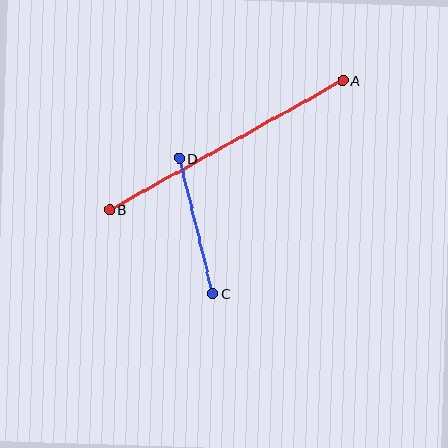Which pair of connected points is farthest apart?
Points A and B are farthest apart.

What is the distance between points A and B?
The distance is approximately 266 pixels.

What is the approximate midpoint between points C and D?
The midpoint is at approximately (196, 226) pixels.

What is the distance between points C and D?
The distance is approximately 139 pixels.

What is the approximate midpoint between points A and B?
The midpoint is at approximately (226, 145) pixels.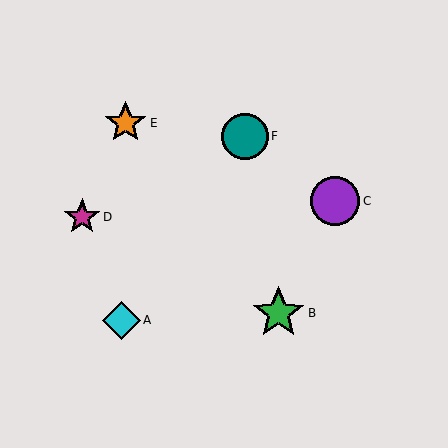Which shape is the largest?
The green star (labeled B) is the largest.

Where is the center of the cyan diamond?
The center of the cyan diamond is at (121, 320).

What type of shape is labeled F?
Shape F is a teal circle.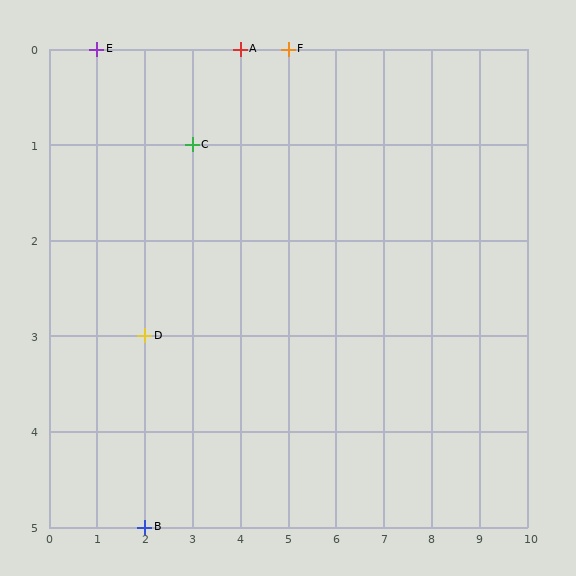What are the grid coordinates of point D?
Point D is at grid coordinates (2, 3).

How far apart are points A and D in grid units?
Points A and D are 2 columns and 3 rows apart (about 3.6 grid units diagonally).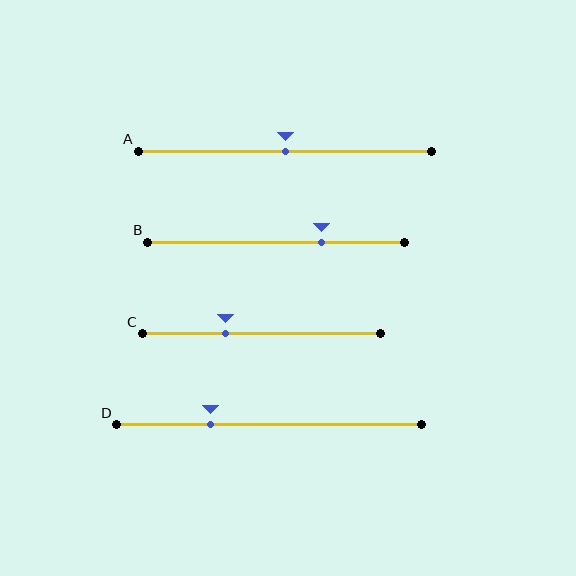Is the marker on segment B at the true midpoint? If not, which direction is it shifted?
No, the marker on segment B is shifted to the right by about 18% of the segment length.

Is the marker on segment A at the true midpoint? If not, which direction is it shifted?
Yes, the marker on segment A is at the true midpoint.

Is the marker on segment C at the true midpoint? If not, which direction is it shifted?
No, the marker on segment C is shifted to the left by about 15% of the segment length.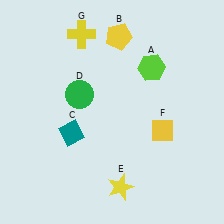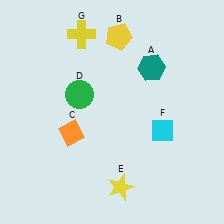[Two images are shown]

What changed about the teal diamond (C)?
In Image 1, C is teal. In Image 2, it changed to orange.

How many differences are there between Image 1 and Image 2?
There are 3 differences between the two images.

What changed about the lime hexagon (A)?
In Image 1, A is lime. In Image 2, it changed to teal.